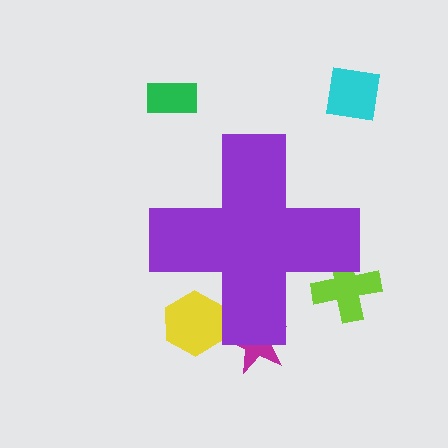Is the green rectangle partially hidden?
No, the green rectangle is fully visible.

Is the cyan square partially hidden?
No, the cyan square is fully visible.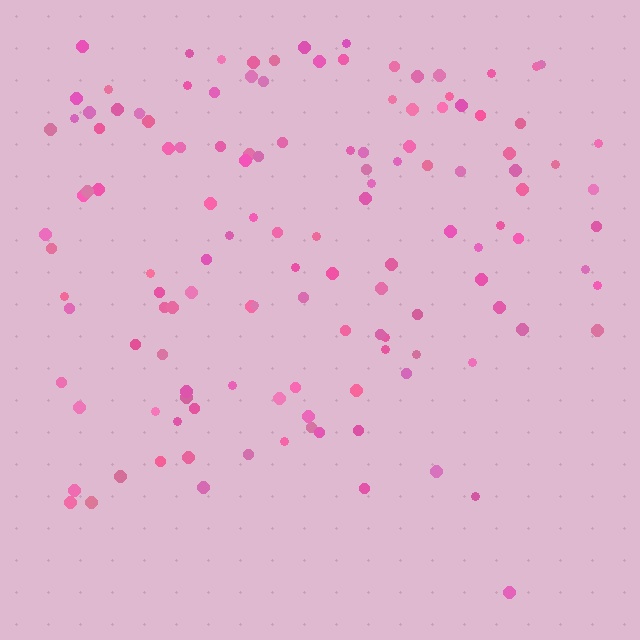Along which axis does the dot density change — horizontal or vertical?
Vertical.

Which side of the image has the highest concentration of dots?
The top.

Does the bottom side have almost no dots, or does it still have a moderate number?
Still a moderate number, just noticeably fewer than the top.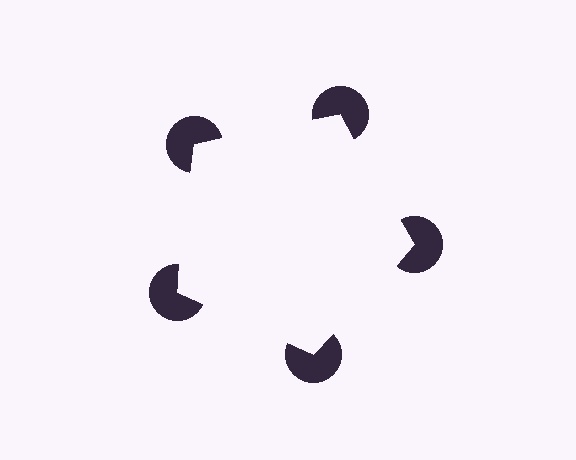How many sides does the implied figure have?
5 sides.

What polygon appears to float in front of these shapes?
An illusory pentagon — its edges are inferred from the aligned wedge cuts in the pac-man discs, not physically drawn.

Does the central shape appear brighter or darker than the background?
It typically appears slightly brighter than the background, even though no actual brightness change is drawn.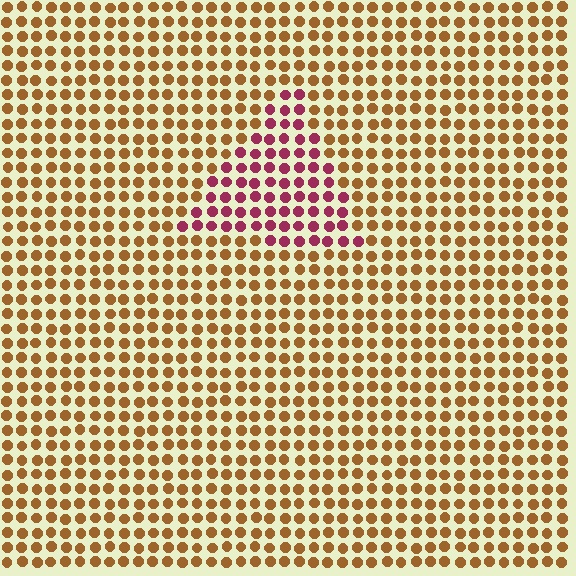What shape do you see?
I see a triangle.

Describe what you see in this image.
The image is filled with small brown elements in a uniform arrangement. A triangle-shaped region is visible where the elements are tinted to a slightly different hue, forming a subtle color boundary.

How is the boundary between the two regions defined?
The boundary is defined purely by a slight shift in hue (about 55 degrees). Spacing, size, and orientation are identical on both sides.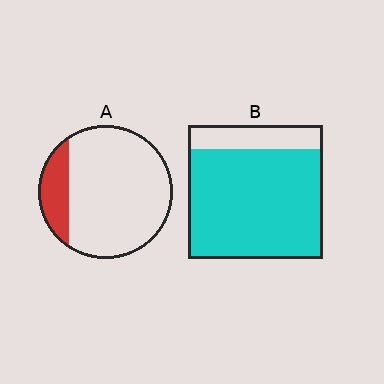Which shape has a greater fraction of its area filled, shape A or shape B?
Shape B.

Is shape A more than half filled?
No.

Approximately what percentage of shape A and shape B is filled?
A is approximately 15% and B is approximately 80%.